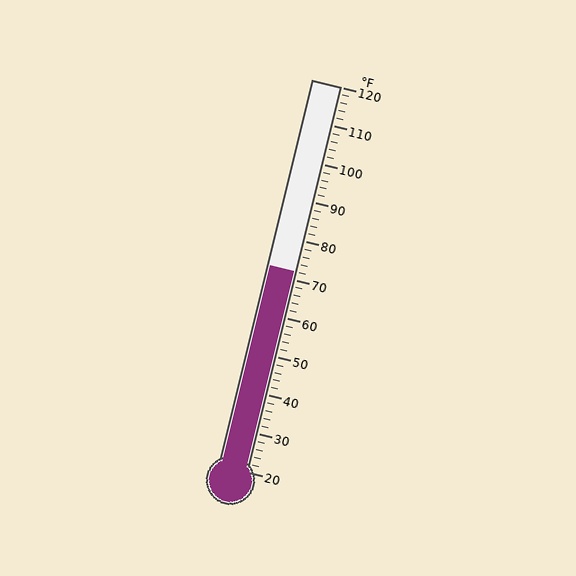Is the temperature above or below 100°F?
The temperature is below 100°F.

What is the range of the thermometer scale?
The thermometer scale ranges from 20°F to 120°F.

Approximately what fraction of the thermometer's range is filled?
The thermometer is filled to approximately 50% of its range.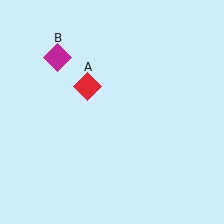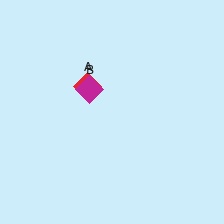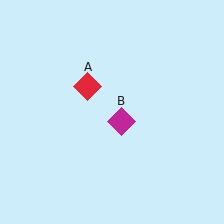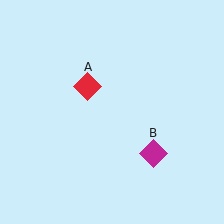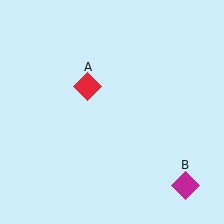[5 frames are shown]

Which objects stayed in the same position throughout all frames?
Red diamond (object A) remained stationary.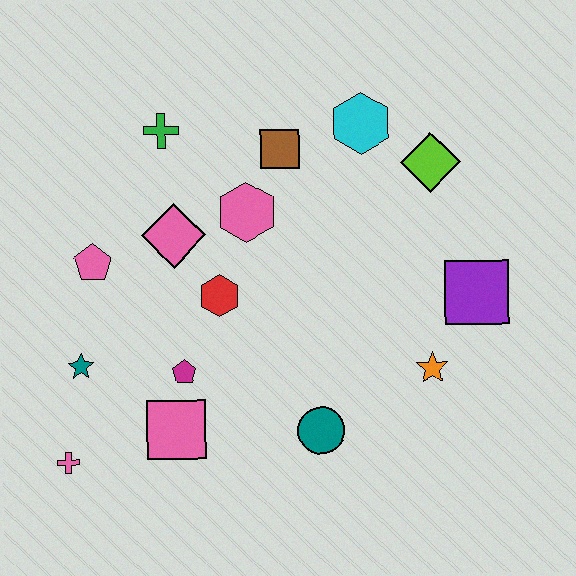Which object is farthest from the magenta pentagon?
The lime diamond is farthest from the magenta pentagon.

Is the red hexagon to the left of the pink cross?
No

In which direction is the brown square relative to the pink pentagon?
The brown square is to the right of the pink pentagon.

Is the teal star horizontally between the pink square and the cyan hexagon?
No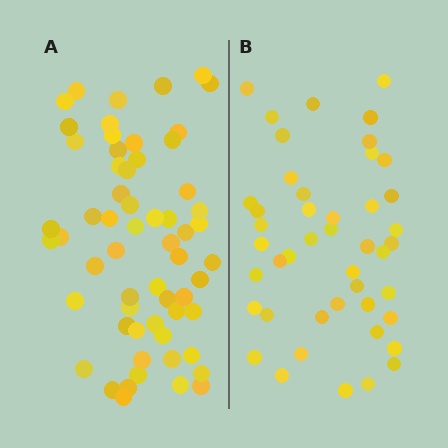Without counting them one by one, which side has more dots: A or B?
Region A (the left region) has more dots.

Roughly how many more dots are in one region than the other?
Region A has approximately 15 more dots than region B.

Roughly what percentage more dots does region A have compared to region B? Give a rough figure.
About 35% more.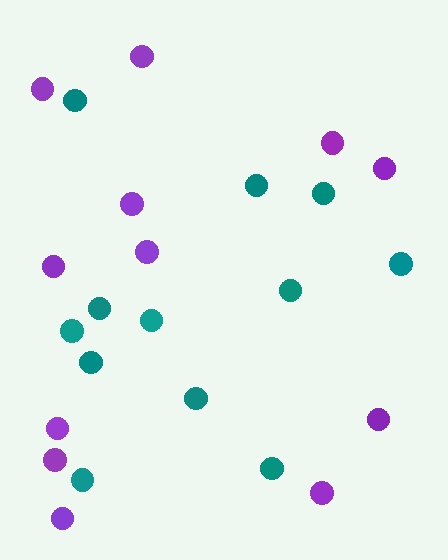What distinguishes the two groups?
There are 2 groups: one group of purple circles (12) and one group of teal circles (12).